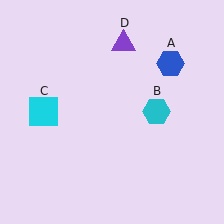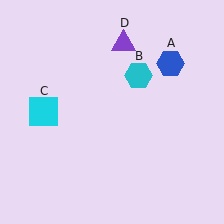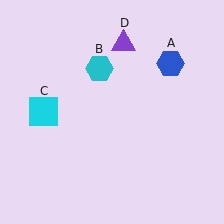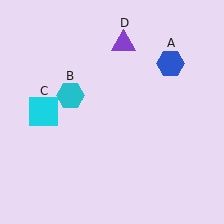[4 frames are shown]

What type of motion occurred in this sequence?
The cyan hexagon (object B) rotated counterclockwise around the center of the scene.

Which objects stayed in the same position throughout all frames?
Blue hexagon (object A) and cyan square (object C) and purple triangle (object D) remained stationary.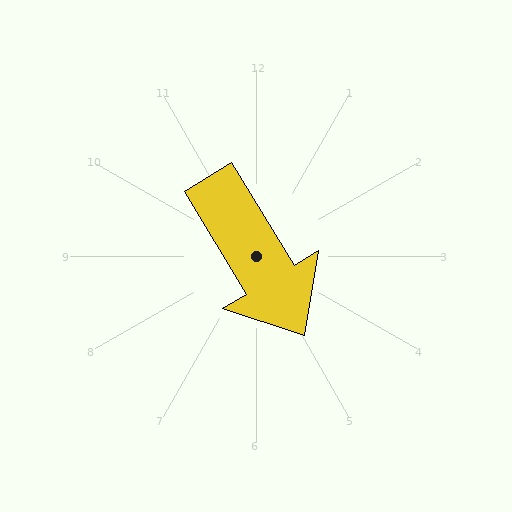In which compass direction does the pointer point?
Southeast.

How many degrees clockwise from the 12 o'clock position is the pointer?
Approximately 149 degrees.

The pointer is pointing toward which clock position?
Roughly 5 o'clock.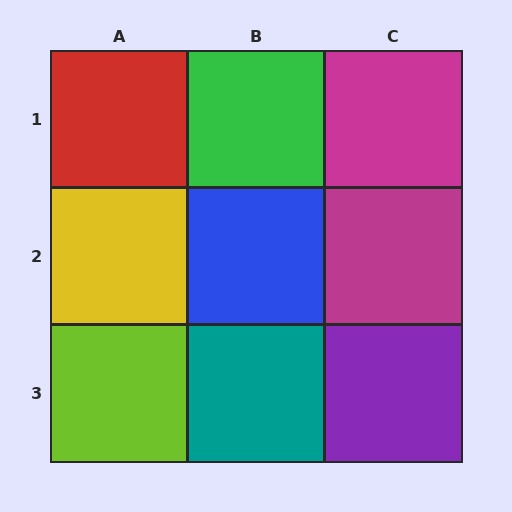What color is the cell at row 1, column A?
Red.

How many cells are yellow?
1 cell is yellow.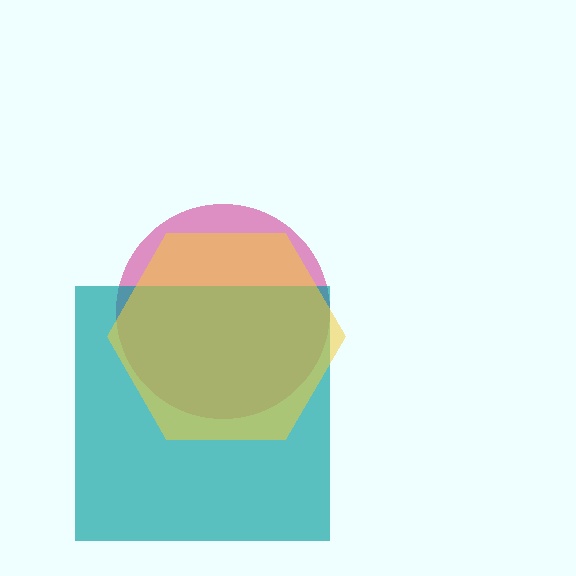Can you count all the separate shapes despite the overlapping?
Yes, there are 3 separate shapes.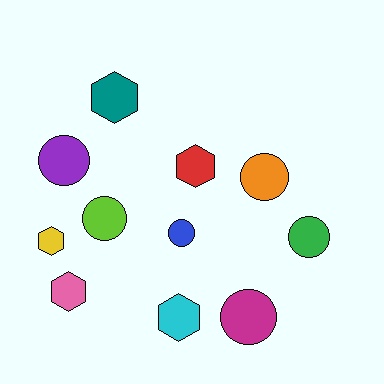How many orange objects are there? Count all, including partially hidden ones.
There is 1 orange object.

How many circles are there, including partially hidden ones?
There are 6 circles.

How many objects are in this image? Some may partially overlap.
There are 11 objects.